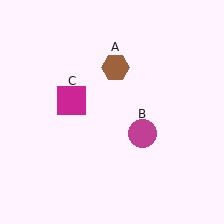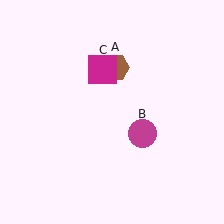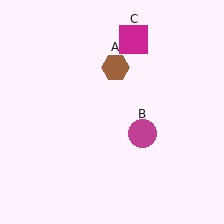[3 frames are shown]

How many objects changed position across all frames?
1 object changed position: magenta square (object C).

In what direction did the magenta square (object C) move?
The magenta square (object C) moved up and to the right.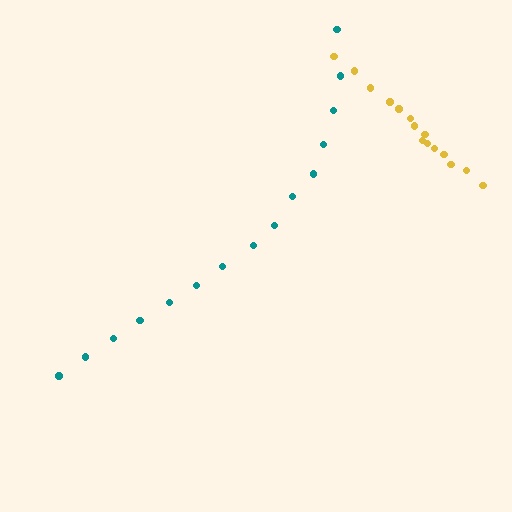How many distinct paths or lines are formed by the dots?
There are 2 distinct paths.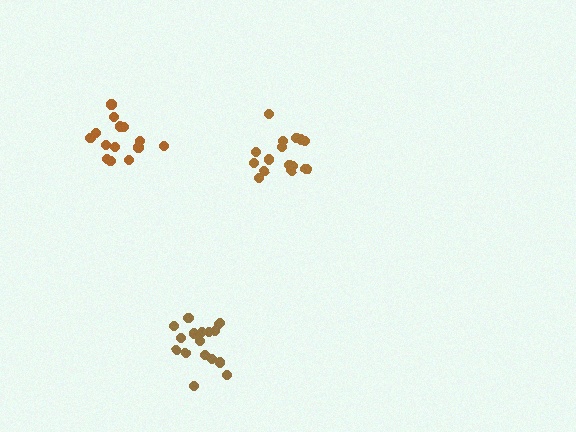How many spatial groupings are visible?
There are 3 spatial groupings.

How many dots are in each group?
Group 1: 17 dots, Group 2: 14 dots, Group 3: 16 dots (47 total).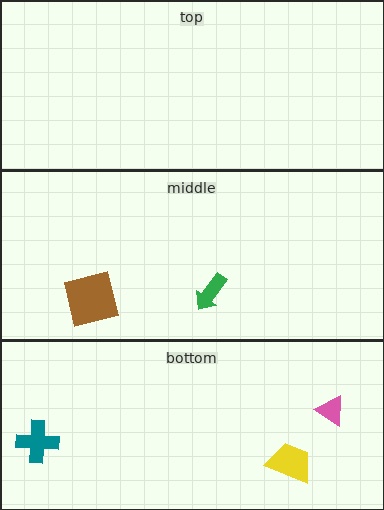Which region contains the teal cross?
The bottom region.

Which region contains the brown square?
The middle region.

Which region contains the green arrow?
The middle region.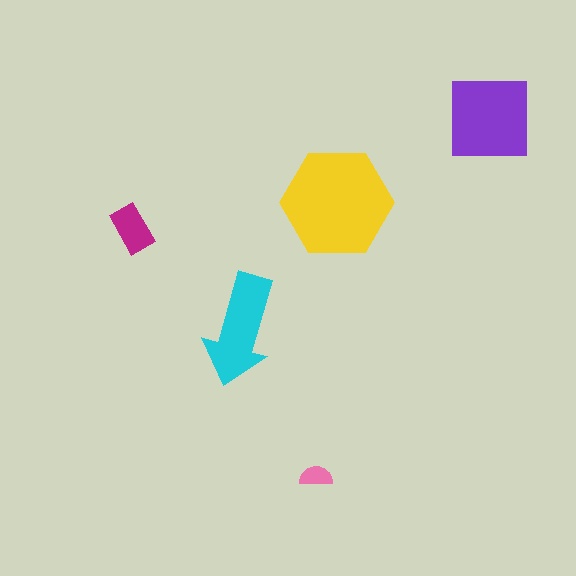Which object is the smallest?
The pink semicircle.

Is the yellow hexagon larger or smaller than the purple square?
Larger.